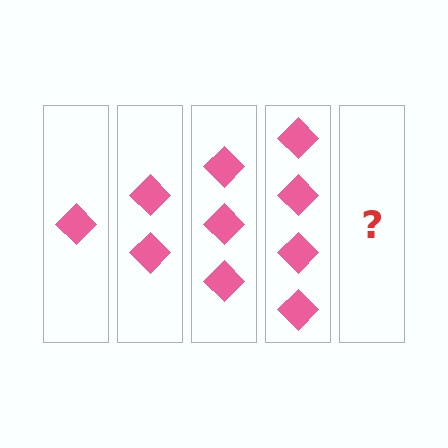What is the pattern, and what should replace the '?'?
The pattern is that each step adds one more diamond. The '?' should be 5 diamonds.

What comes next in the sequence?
The next element should be 5 diamonds.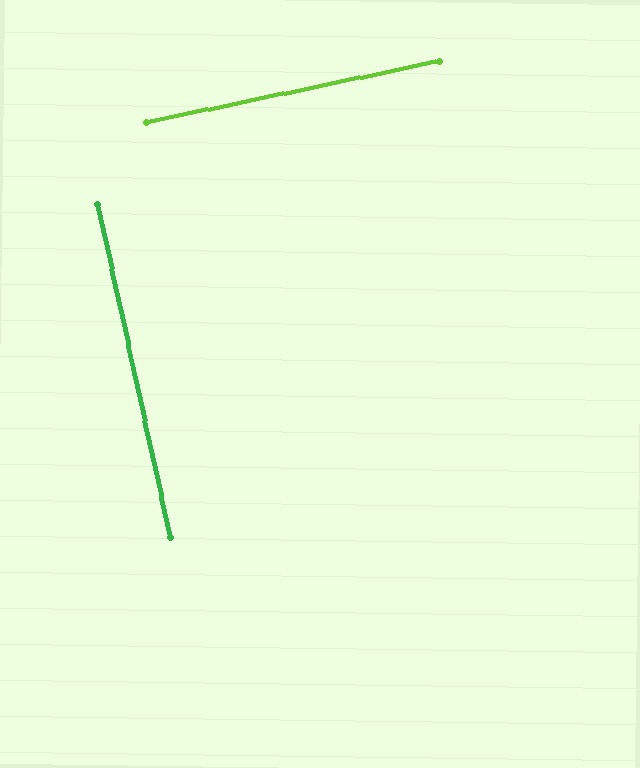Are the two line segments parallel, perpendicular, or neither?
Perpendicular — they meet at approximately 89°.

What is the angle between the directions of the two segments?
Approximately 89 degrees.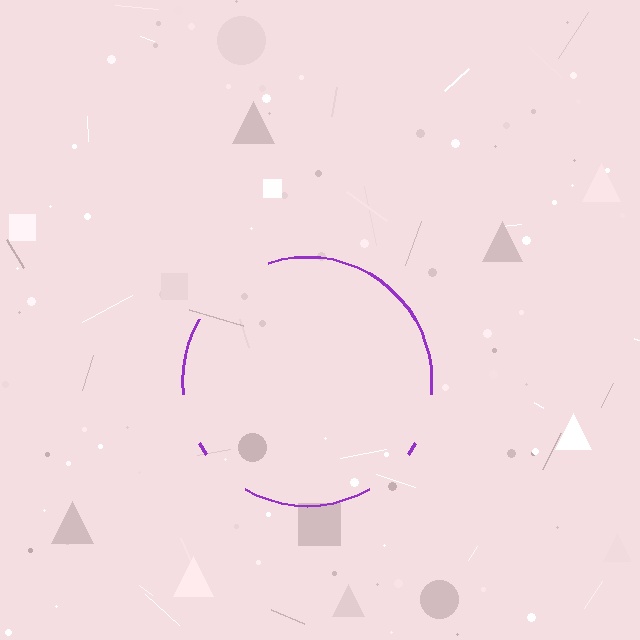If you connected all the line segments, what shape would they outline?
They would outline a circle.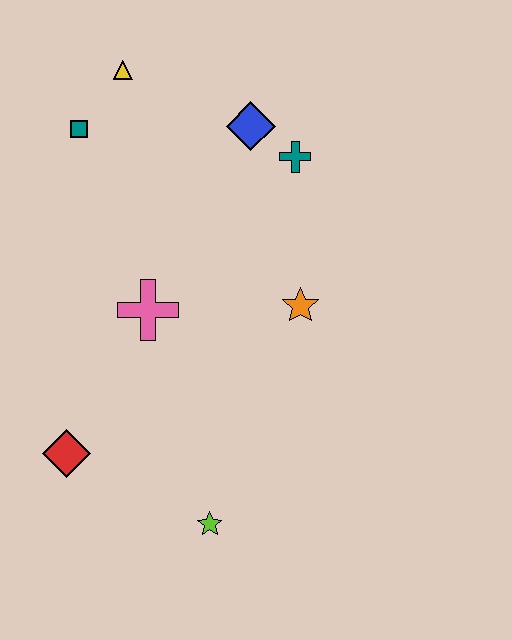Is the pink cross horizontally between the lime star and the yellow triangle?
Yes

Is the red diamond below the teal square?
Yes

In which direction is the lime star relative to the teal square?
The lime star is below the teal square.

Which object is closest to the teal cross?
The blue diamond is closest to the teal cross.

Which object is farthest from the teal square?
The lime star is farthest from the teal square.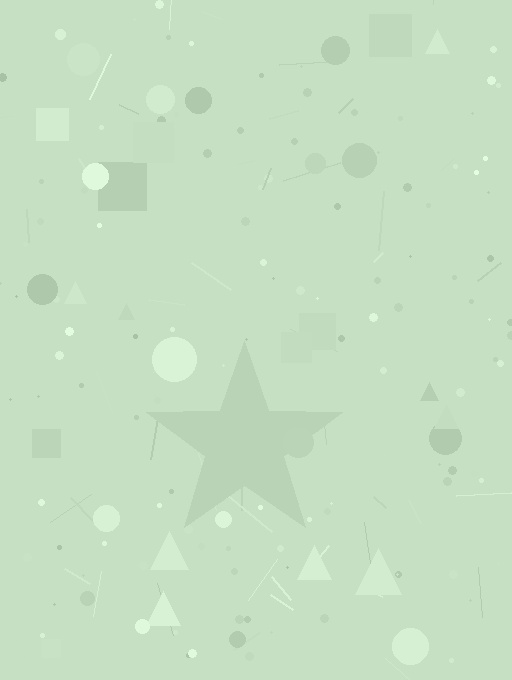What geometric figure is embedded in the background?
A star is embedded in the background.